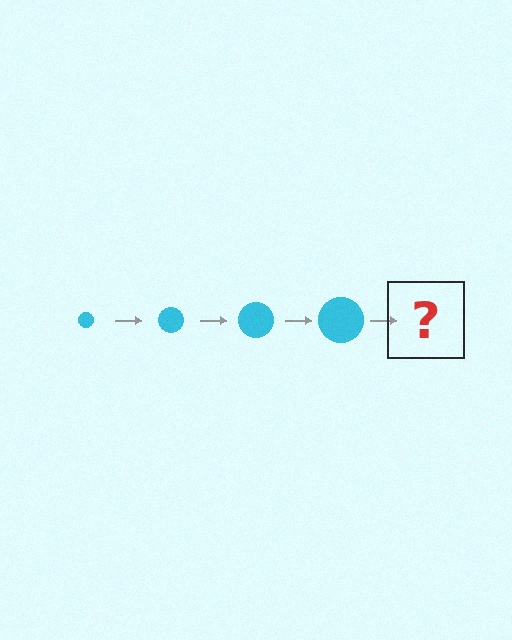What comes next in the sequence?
The next element should be a cyan circle, larger than the previous one.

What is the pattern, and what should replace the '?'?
The pattern is that the circle gets progressively larger each step. The '?' should be a cyan circle, larger than the previous one.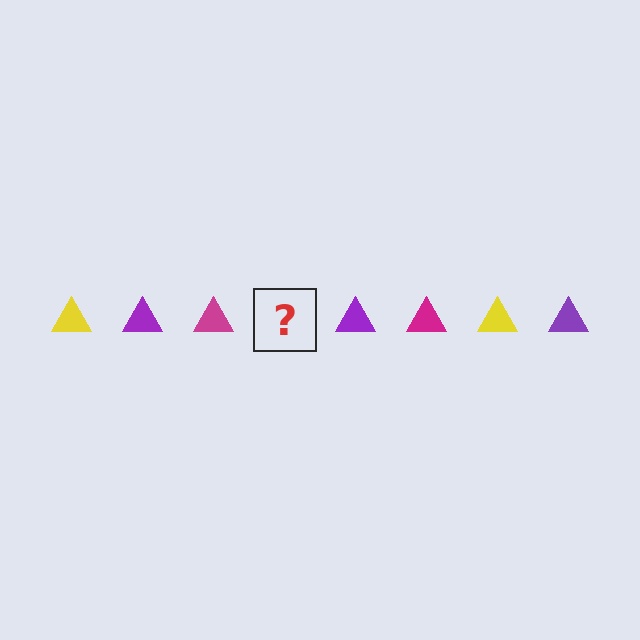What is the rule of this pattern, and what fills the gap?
The rule is that the pattern cycles through yellow, purple, magenta triangles. The gap should be filled with a yellow triangle.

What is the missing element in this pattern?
The missing element is a yellow triangle.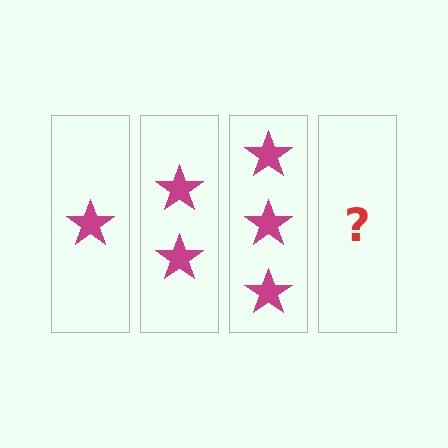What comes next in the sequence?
The next element should be 4 stars.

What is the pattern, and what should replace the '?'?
The pattern is that each step adds one more star. The '?' should be 4 stars.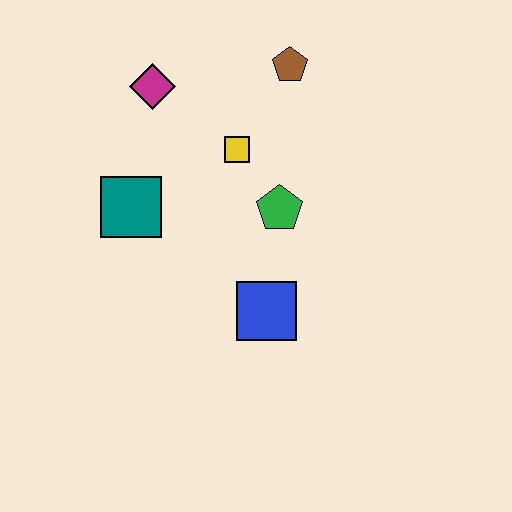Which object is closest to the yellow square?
The green pentagon is closest to the yellow square.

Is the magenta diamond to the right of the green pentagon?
No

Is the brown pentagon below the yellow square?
No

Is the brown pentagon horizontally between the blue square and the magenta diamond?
No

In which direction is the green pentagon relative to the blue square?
The green pentagon is above the blue square.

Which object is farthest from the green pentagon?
The magenta diamond is farthest from the green pentagon.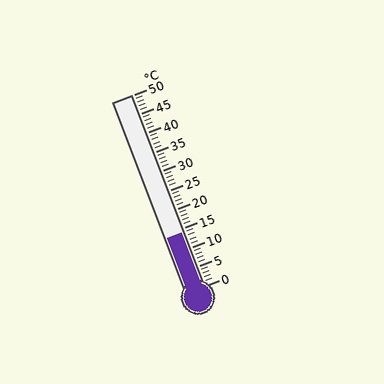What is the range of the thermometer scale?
The thermometer scale ranges from 0°C to 50°C.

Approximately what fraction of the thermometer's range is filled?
The thermometer is filled to approximately 30% of its range.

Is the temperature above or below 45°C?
The temperature is below 45°C.